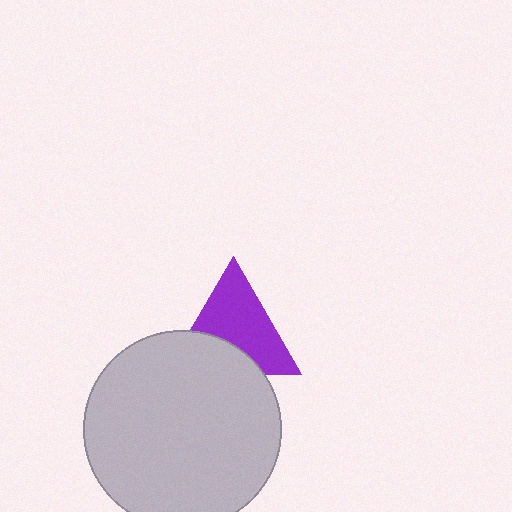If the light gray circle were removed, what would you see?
You would see the complete purple triangle.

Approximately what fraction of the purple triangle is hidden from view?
Roughly 35% of the purple triangle is hidden behind the light gray circle.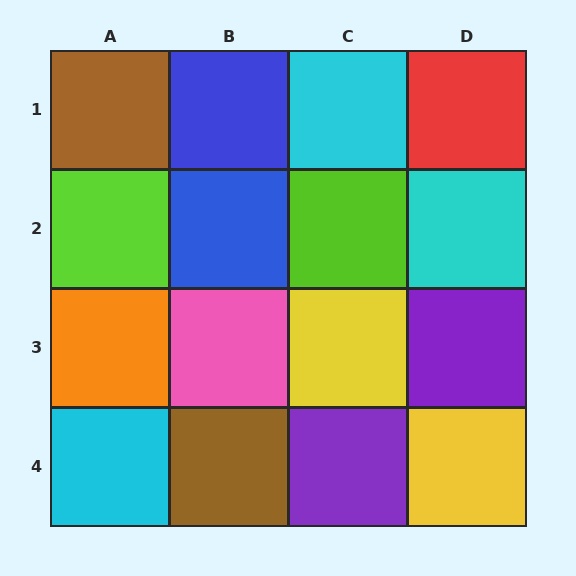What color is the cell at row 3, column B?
Pink.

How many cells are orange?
1 cell is orange.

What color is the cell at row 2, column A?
Lime.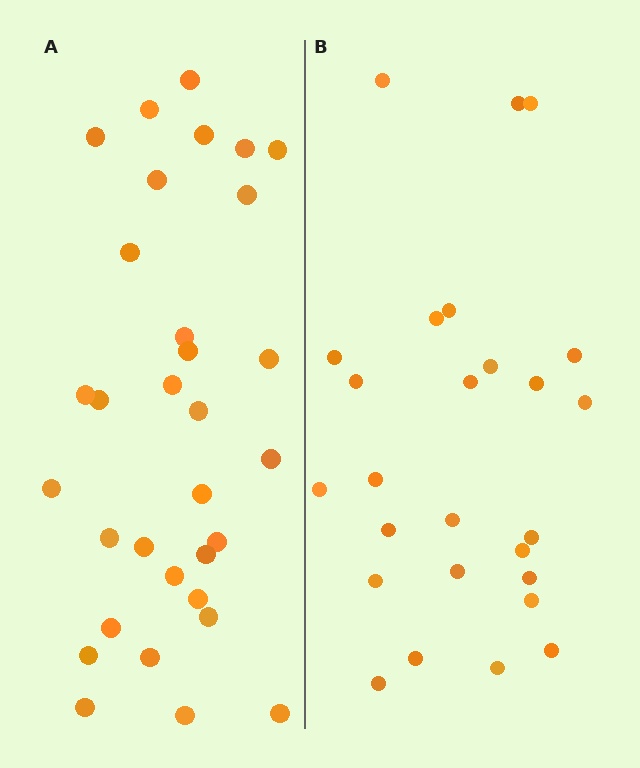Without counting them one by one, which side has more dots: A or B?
Region A (the left region) has more dots.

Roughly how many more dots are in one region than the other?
Region A has about 6 more dots than region B.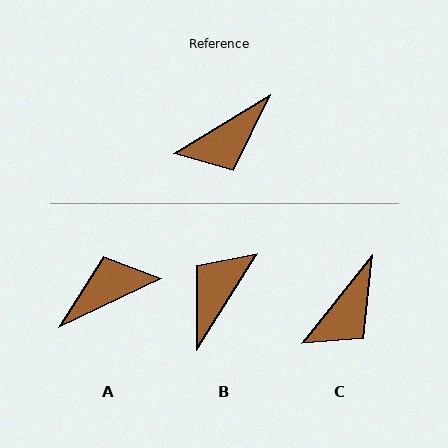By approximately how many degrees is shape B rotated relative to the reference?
Approximately 153 degrees clockwise.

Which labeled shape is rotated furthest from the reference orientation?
A, about 174 degrees away.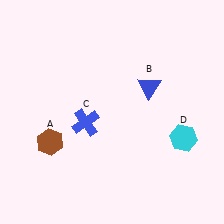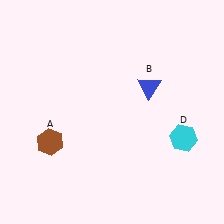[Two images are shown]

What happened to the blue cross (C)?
The blue cross (C) was removed in Image 2. It was in the bottom-left area of Image 1.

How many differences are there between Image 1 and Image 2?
There is 1 difference between the two images.